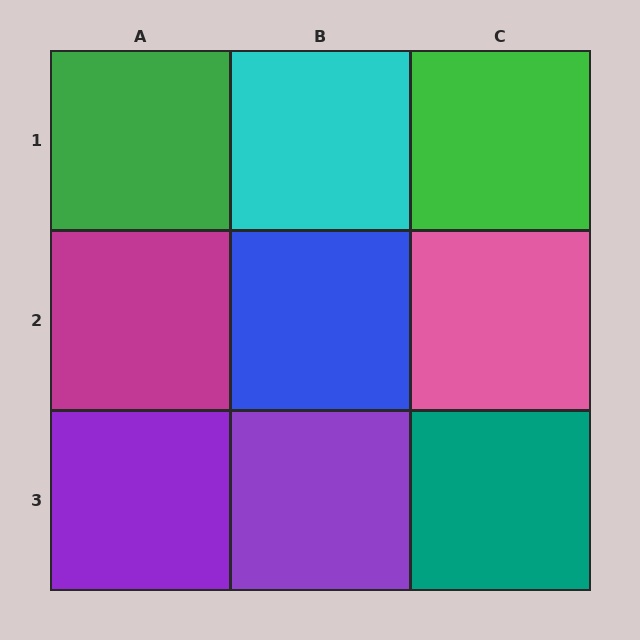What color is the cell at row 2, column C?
Pink.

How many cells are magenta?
1 cell is magenta.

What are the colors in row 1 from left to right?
Green, cyan, green.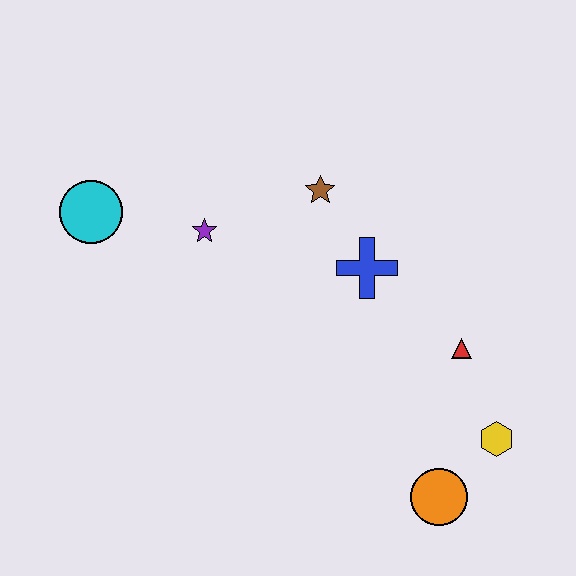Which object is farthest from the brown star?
The orange circle is farthest from the brown star.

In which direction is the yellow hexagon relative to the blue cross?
The yellow hexagon is below the blue cross.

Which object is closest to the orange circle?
The yellow hexagon is closest to the orange circle.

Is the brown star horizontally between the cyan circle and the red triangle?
Yes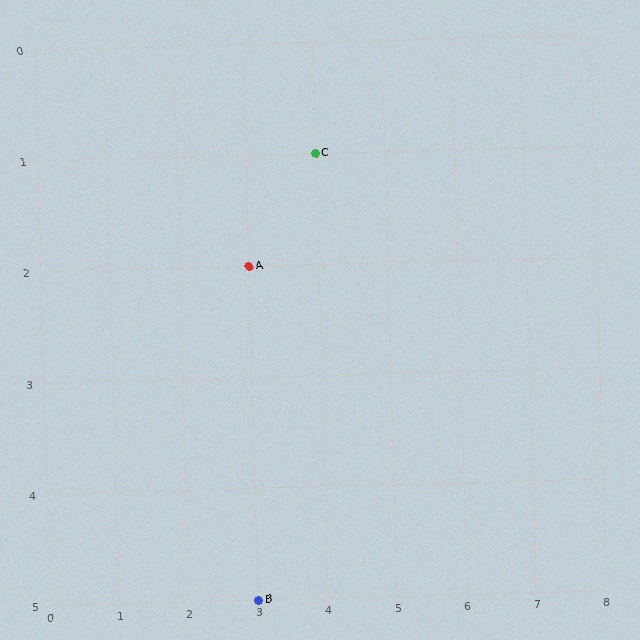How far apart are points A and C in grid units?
Points A and C are 1 column and 1 row apart (about 1.4 grid units diagonally).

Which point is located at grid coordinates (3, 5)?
Point B is at (3, 5).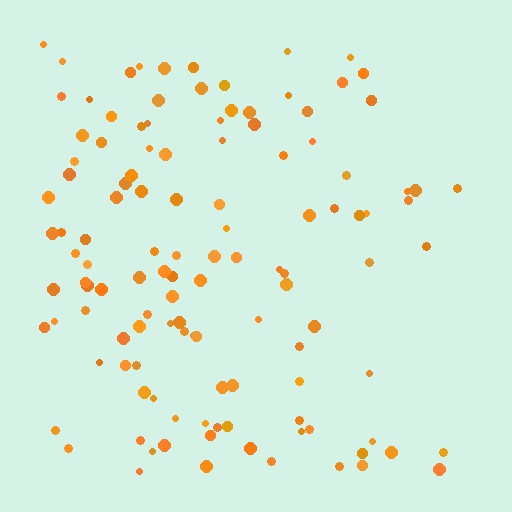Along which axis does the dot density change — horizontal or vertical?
Horizontal.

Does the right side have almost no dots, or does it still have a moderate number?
Still a moderate number, just noticeably fewer than the left.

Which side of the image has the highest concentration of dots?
The left.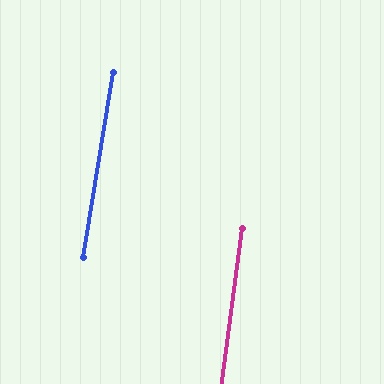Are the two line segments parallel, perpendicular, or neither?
Parallel — their directions differ by only 1.5°.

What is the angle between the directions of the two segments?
Approximately 2 degrees.